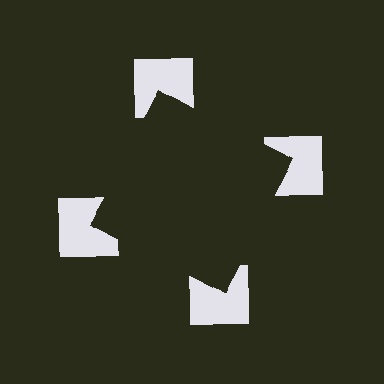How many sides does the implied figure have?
4 sides.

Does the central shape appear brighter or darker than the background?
It typically appears slightly darker than the background, even though no actual brightness change is drawn.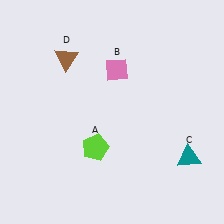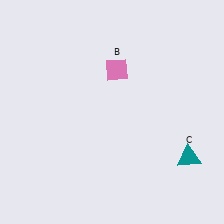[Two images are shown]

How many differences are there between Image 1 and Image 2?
There are 2 differences between the two images.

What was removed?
The brown triangle (D), the lime pentagon (A) were removed in Image 2.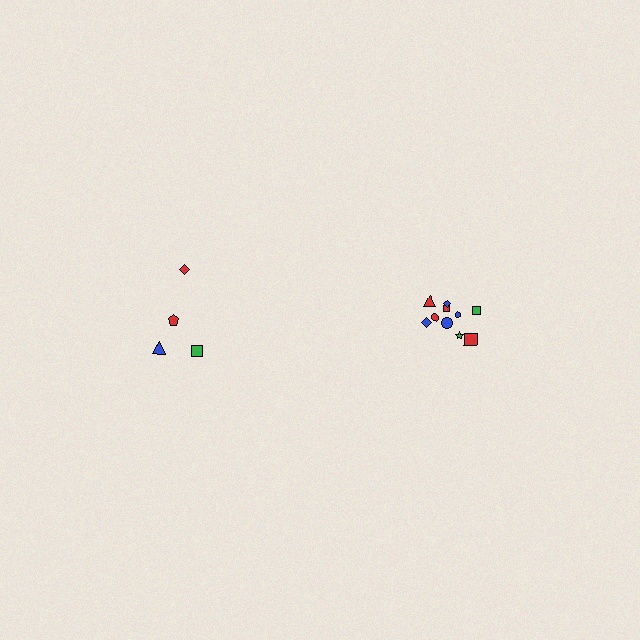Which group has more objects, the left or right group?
The right group.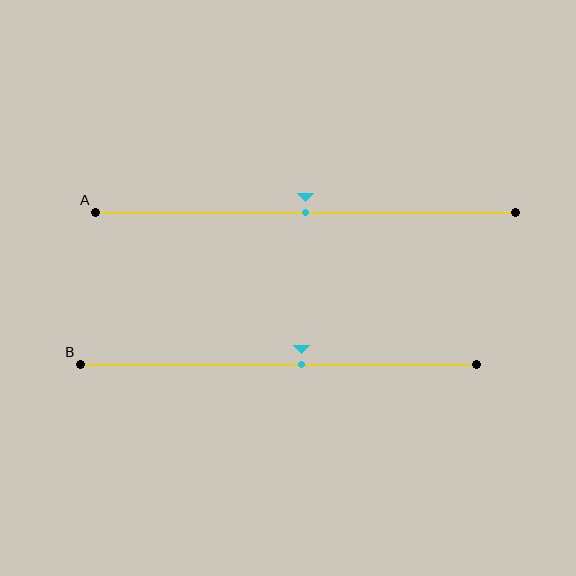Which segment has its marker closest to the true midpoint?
Segment A has its marker closest to the true midpoint.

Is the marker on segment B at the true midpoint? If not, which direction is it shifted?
No, the marker on segment B is shifted to the right by about 6% of the segment length.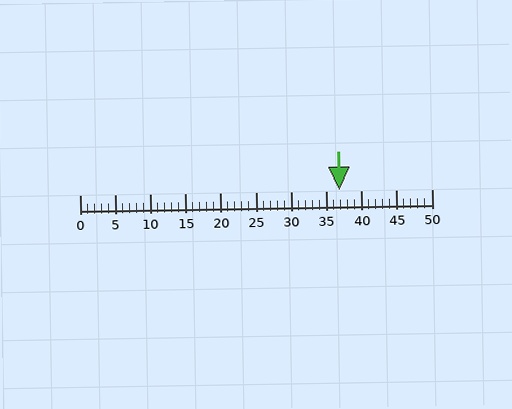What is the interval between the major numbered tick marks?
The major tick marks are spaced 5 units apart.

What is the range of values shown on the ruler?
The ruler shows values from 0 to 50.